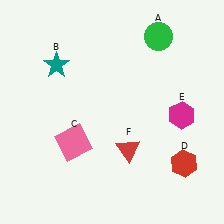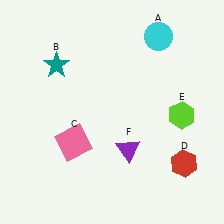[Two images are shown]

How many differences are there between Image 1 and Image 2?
There are 3 differences between the two images.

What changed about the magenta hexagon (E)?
In Image 1, E is magenta. In Image 2, it changed to lime.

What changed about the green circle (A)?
In Image 1, A is green. In Image 2, it changed to cyan.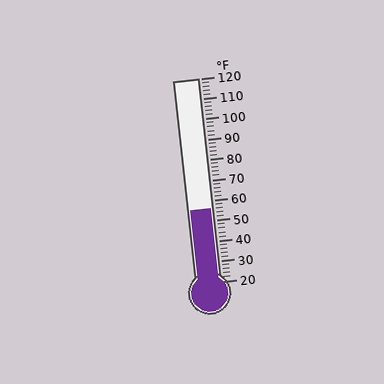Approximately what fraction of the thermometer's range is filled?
The thermometer is filled to approximately 35% of its range.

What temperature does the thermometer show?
The thermometer shows approximately 56°F.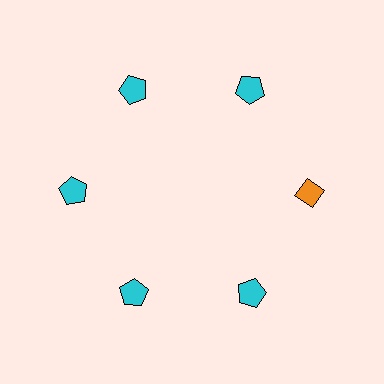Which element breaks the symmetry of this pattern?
The orange diamond at roughly the 3 o'clock position breaks the symmetry. All other shapes are cyan pentagons.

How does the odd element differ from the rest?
It differs in both color (orange instead of cyan) and shape (diamond instead of pentagon).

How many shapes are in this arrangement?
There are 6 shapes arranged in a ring pattern.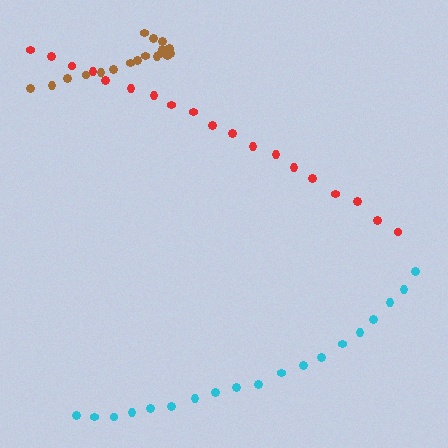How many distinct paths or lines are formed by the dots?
There are 3 distinct paths.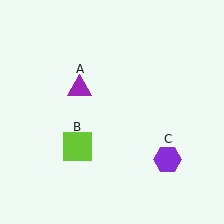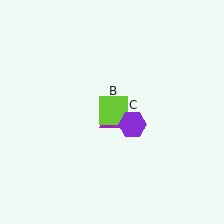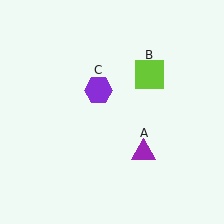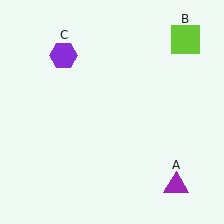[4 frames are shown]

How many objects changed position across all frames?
3 objects changed position: purple triangle (object A), lime square (object B), purple hexagon (object C).